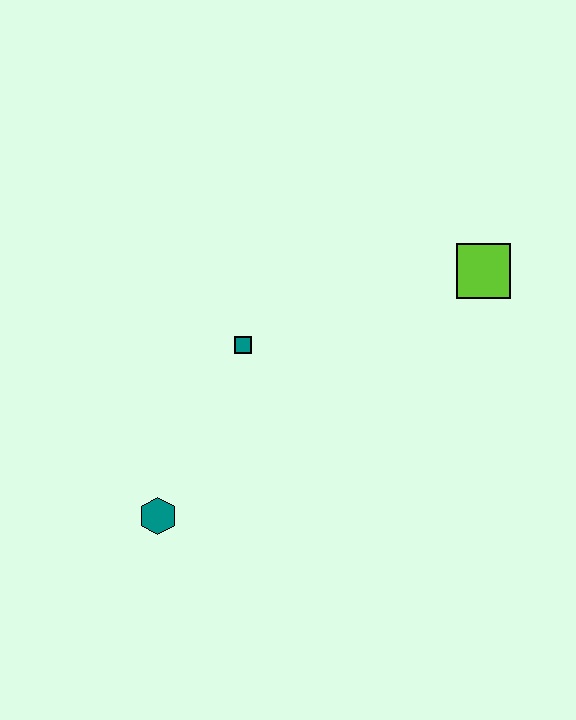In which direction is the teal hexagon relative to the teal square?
The teal hexagon is below the teal square.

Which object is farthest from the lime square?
The teal hexagon is farthest from the lime square.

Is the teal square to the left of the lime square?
Yes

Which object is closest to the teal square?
The teal hexagon is closest to the teal square.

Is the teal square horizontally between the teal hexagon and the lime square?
Yes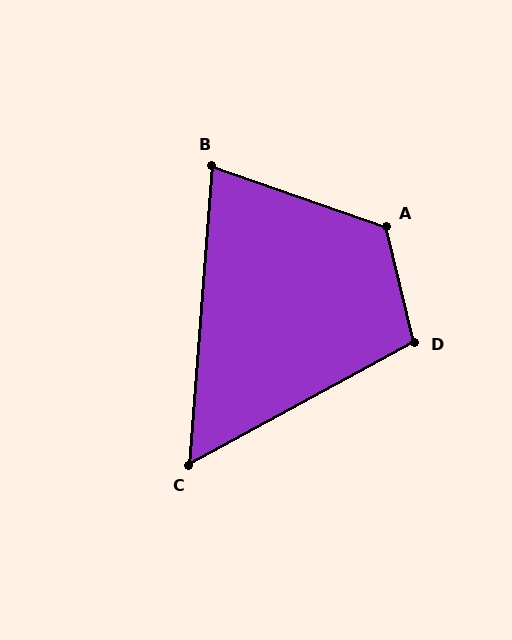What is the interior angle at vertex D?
Approximately 105 degrees (obtuse).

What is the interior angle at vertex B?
Approximately 75 degrees (acute).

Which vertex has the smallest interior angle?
C, at approximately 57 degrees.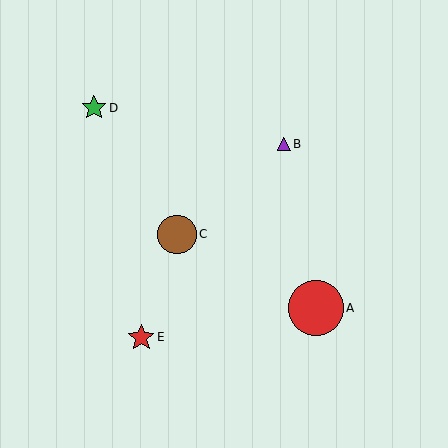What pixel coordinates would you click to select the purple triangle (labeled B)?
Click at (284, 144) to select the purple triangle B.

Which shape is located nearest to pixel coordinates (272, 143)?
The purple triangle (labeled B) at (284, 144) is nearest to that location.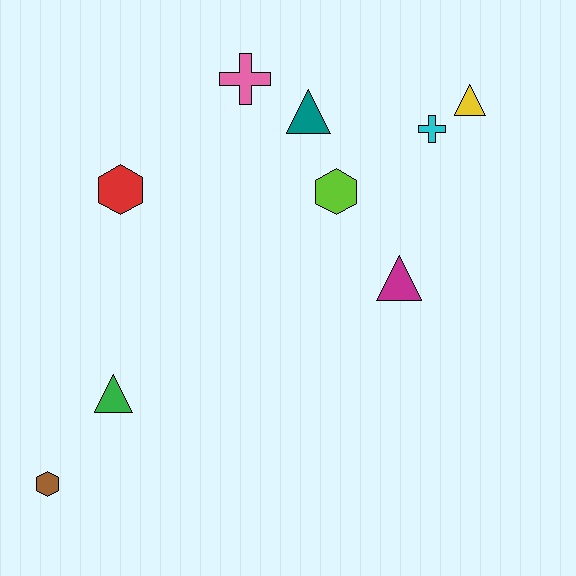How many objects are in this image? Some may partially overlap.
There are 9 objects.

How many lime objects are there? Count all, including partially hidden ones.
There is 1 lime object.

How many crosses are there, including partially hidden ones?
There are 2 crosses.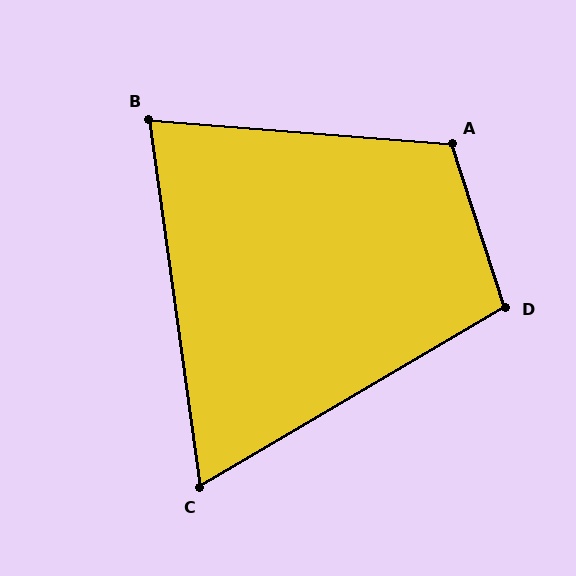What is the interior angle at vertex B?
Approximately 78 degrees (acute).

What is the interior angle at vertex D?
Approximately 102 degrees (obtuse).